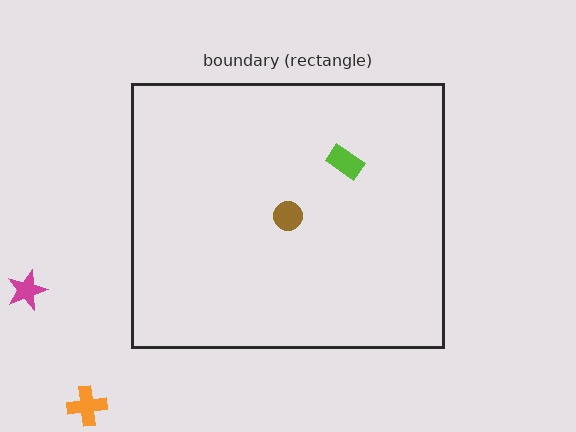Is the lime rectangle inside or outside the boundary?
Inside.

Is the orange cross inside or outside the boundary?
Outside.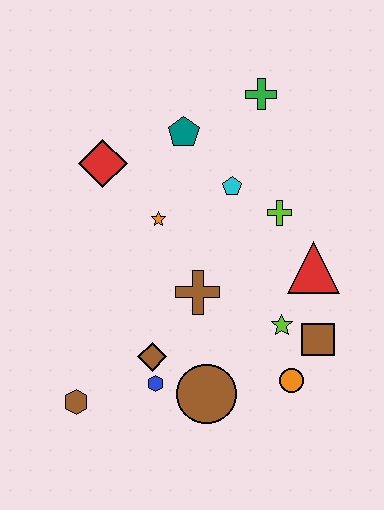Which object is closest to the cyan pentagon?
The lime cross is closest to the cyan pentagon.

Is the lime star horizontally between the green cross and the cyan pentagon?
No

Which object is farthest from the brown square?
The red diamond is farthest from the brown square.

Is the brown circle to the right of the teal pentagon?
Yes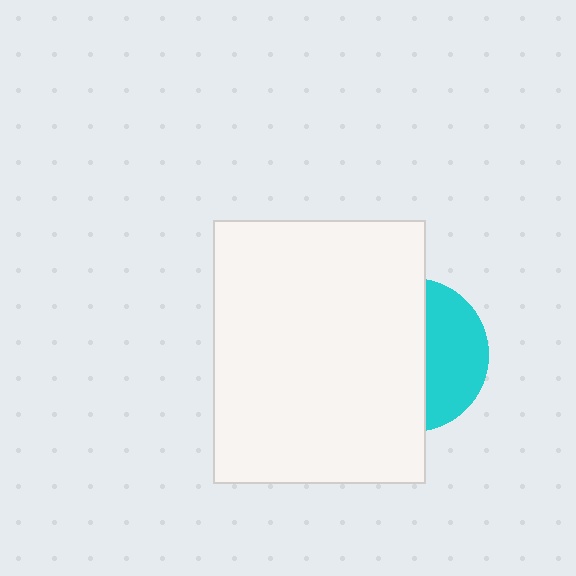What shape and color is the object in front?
The object in front is a white rectangle.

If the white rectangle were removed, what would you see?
You would see the complete cyan circle.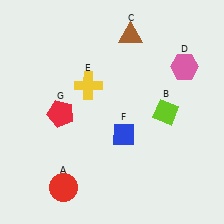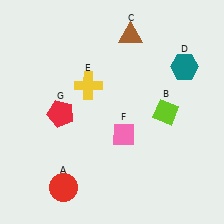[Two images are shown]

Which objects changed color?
D changed from pink to teal. F changed from blue to pink.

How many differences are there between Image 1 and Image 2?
There are 2 differences between the two images.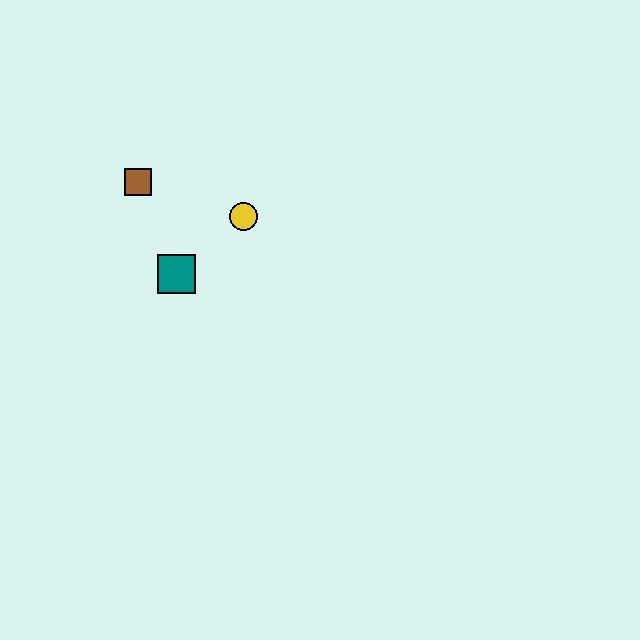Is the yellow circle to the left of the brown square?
No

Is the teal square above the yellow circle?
No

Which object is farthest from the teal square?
The brown square is farthest from the teal square.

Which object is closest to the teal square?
The yellow circle is closest to the teal square.